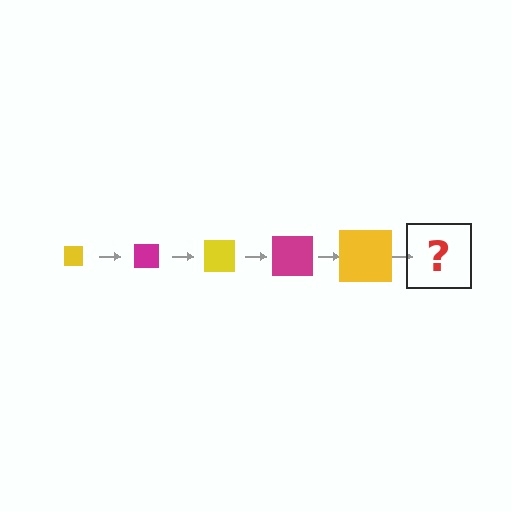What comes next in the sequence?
The next element should be a magenta square, larger than the previous one.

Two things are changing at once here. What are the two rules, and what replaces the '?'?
The two rules are that the square grows larger each step and the color cycles through yellow and magenta. The '?' should be a magenta square, larger than the previous one.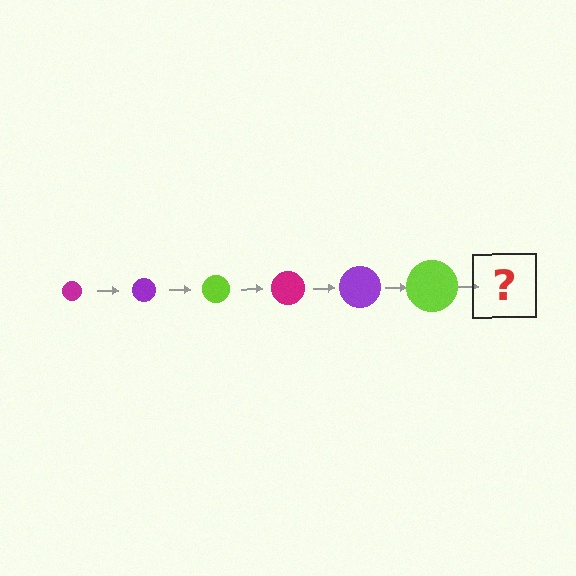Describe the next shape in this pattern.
It should be a magenta circle, larger than the previous one.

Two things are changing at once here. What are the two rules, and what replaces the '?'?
The two rules are that the circle grows larger each step and the color cycles through magenta, purple, and lime. The '?' should be a magenta circle, larger than the previous one.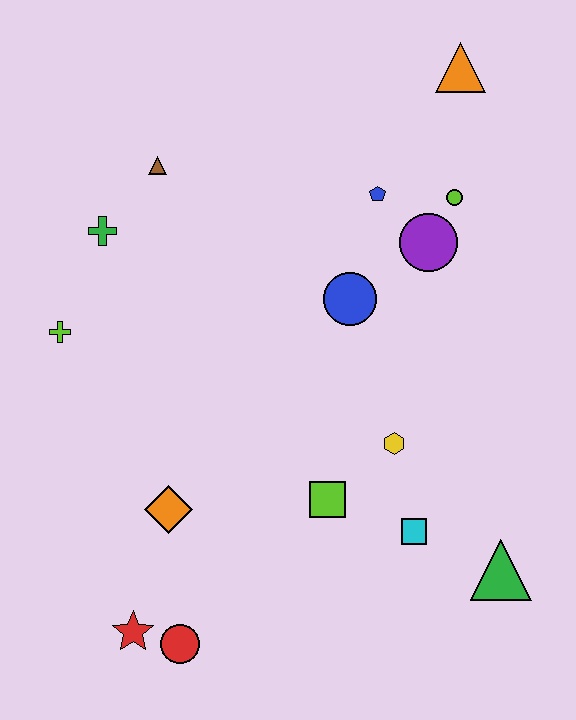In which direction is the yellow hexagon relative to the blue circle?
The yellow hexagon is below the blue circle.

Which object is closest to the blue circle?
The purple circle is closest to the blue circle.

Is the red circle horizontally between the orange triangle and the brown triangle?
Yes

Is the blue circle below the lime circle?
Yes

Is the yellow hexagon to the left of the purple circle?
Yes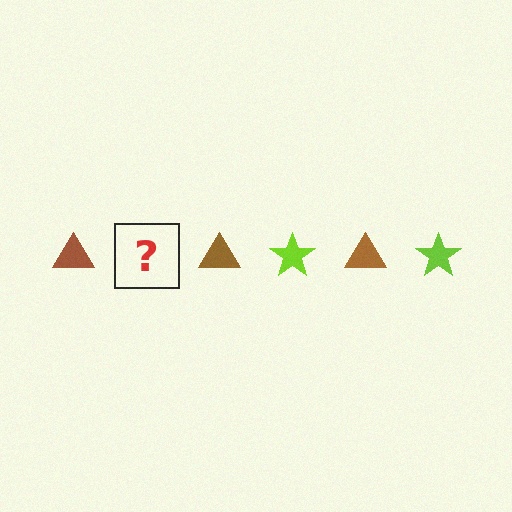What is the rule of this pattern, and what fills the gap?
The rule is that the pattern alternates between brown triangle and lime star. The gap should be filled with a lime star.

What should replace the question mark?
The question mark should be replaced with a lime star.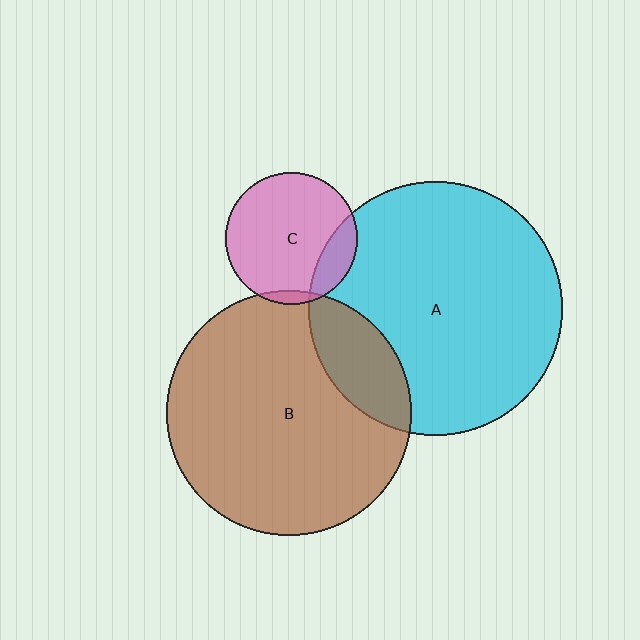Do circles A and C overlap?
Yes.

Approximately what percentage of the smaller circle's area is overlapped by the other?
Approximately 15%.